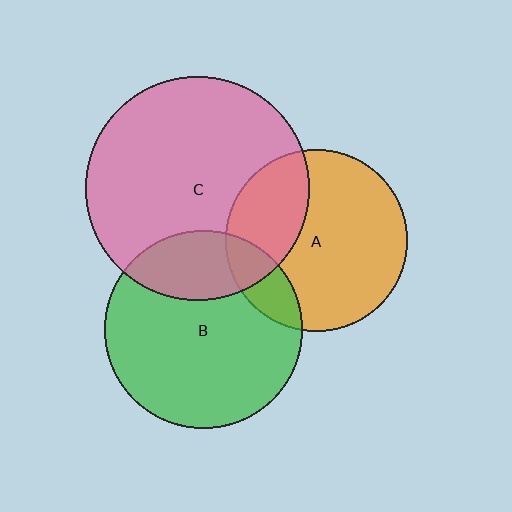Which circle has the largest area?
Circle C (pink).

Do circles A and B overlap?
Yes.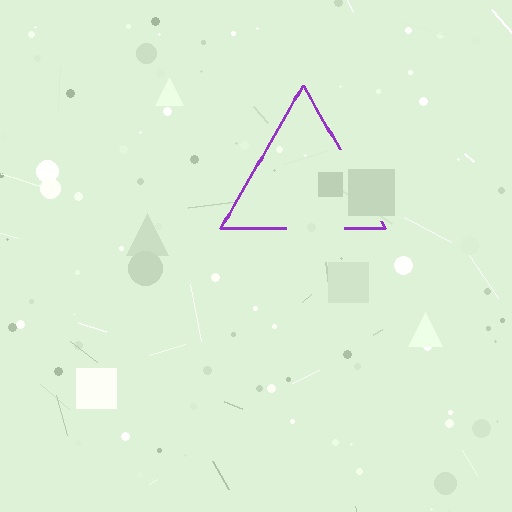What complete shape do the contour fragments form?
The contour fragments form a triangle.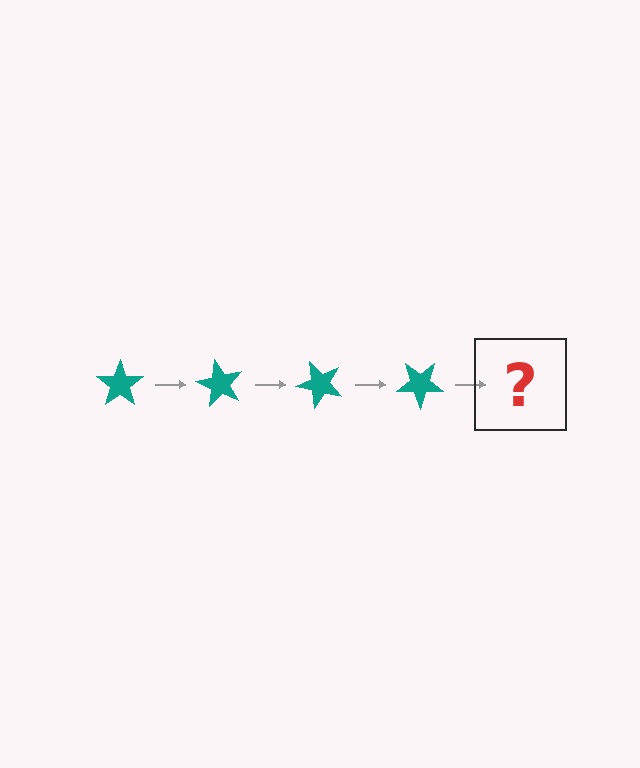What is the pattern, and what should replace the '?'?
The pattern is that the star rotates 60 degrees each step. The '?' should be a teal star rotated 240 degrees.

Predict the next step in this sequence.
The next step is a teal star rotated 240 degrees.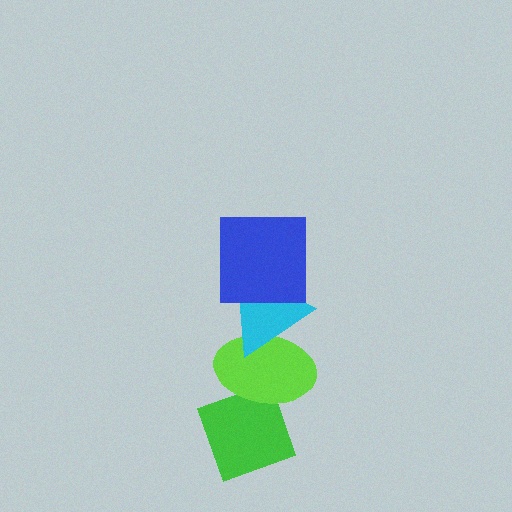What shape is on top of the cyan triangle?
The blue square is on top of the cyan triangle.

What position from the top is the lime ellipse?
The lime ellipse is 3rd from the top.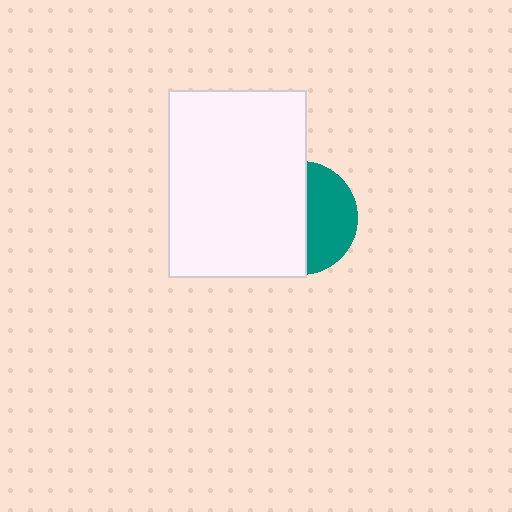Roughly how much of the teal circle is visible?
A small part of it is visible (roughly 43%).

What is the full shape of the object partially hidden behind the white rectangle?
The partially hidden object is a teal circle.